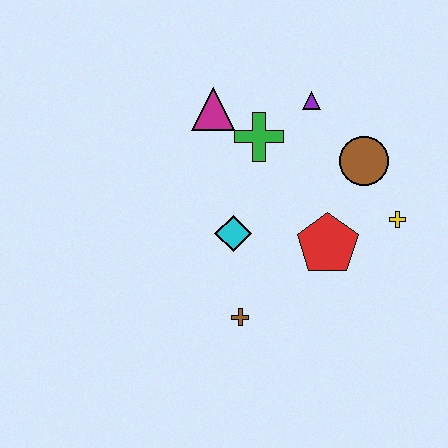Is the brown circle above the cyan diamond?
Yes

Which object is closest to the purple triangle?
The green cross is closest to the purple triangle.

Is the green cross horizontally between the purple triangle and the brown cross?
Yes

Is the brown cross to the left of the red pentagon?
Yes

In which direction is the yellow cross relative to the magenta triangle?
The yellow cross is to the right of the magenta triangle.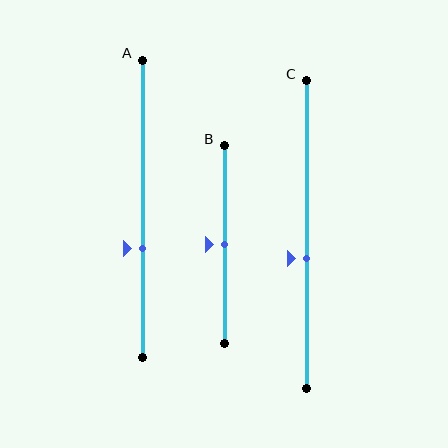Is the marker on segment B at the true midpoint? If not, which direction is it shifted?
Yes, the marker on segment B is at the true midpoint.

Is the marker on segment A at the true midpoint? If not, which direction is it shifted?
No, the marker on segment A is shifted downward by about 13% of the segment length.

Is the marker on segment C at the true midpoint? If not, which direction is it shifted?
No, the marker on segment C is shifted downward by about 8% of the segment length.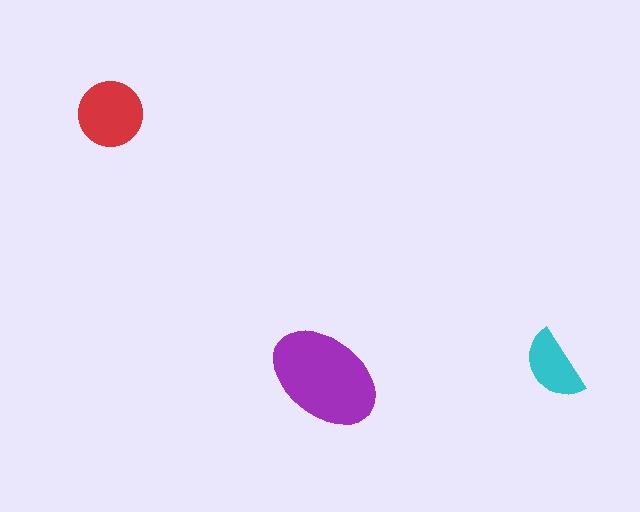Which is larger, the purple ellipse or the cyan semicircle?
The purple ellipse.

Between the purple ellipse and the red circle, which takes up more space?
The purple ellipse.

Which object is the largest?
The purple ellipse.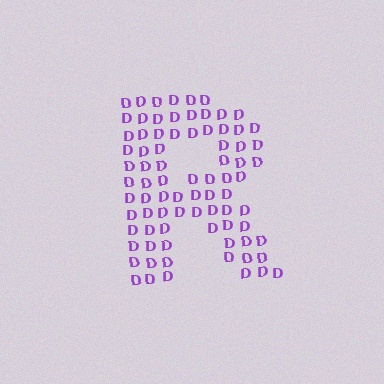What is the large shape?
The large shape is the letter R.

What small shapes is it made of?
It is made of small letter D's.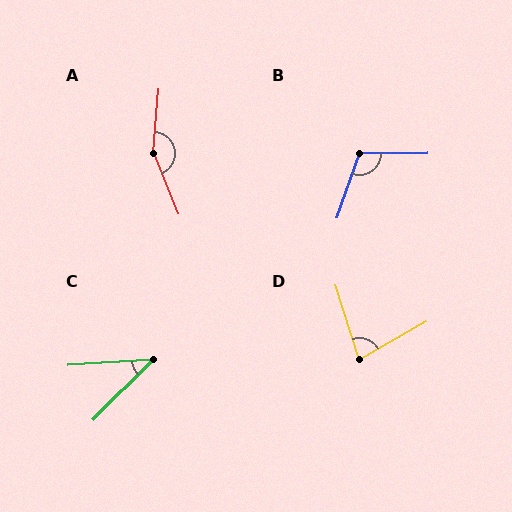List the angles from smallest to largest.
C (42°), D (78°), B (110°), A (153°).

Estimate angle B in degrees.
Approximately 110 degrees.